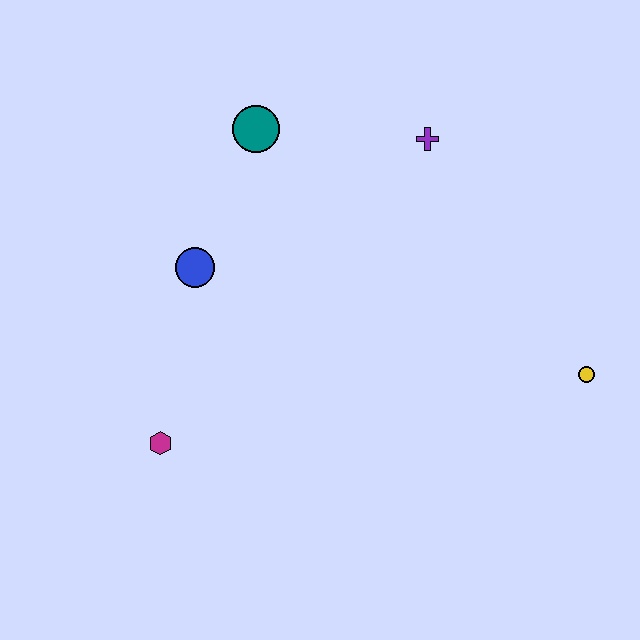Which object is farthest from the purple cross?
The magenta hexagon is farthest from the purple cross.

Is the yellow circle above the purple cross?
No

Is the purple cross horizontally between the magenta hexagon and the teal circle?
No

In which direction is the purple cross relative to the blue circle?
The purple cross is to the right of the blue circle.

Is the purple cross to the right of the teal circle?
Yes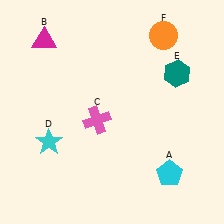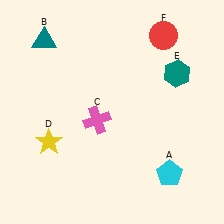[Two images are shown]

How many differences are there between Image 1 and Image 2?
There are 3 differences between the two images.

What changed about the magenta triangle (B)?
In Image 1, B is magenta. In Image 2, it changed to teal.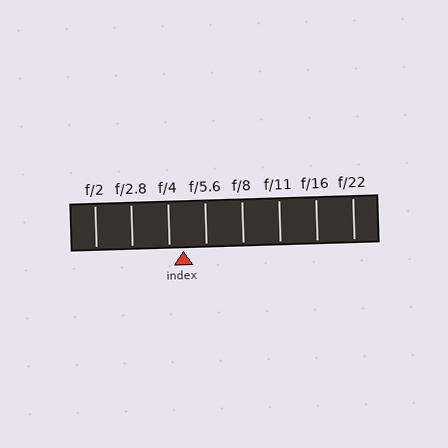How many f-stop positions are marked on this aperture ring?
There are 8 f-stop positions marked.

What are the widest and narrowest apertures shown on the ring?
The widest aperture shown is f/2 and the narrowest is f/22.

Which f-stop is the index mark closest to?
The index mark is closest to f/4.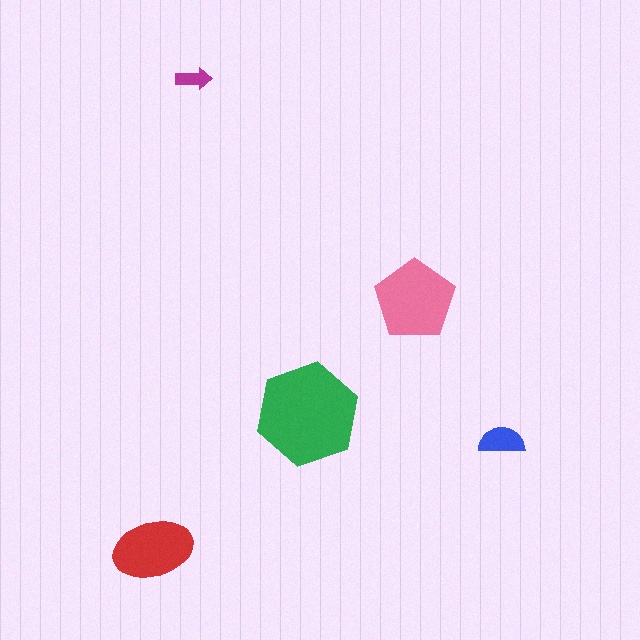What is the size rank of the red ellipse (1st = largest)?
3rd.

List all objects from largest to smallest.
The green hexagon, the pink pentagon, the red ellipse, the blue semicircle, the magenta arrow.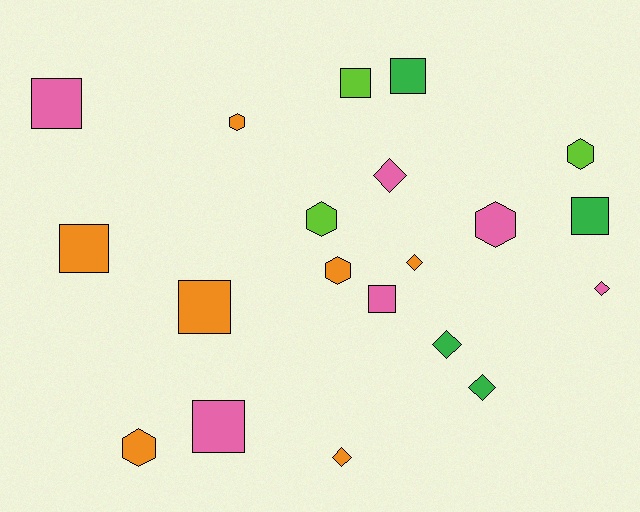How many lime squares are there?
There is 1 lime square.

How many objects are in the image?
There are 20 objects.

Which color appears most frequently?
Orange, with 7 objects.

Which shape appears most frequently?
Square, with 8 objects.